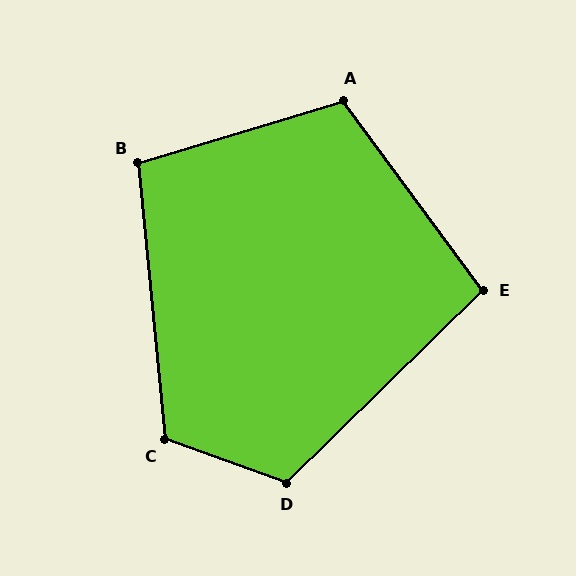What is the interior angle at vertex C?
Approximately 115 degrees (obtuse).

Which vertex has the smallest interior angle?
E, at approximately 98 degrees.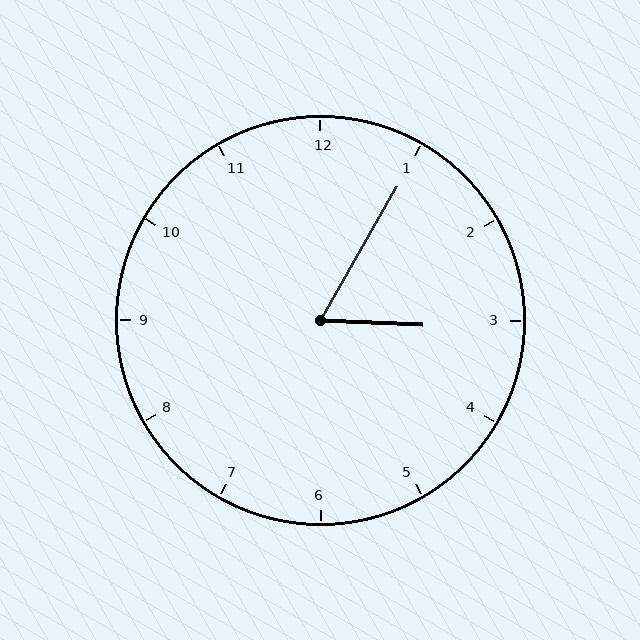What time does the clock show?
3:05.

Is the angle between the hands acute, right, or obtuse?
It is acute.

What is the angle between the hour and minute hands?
Approximately 62 degrees.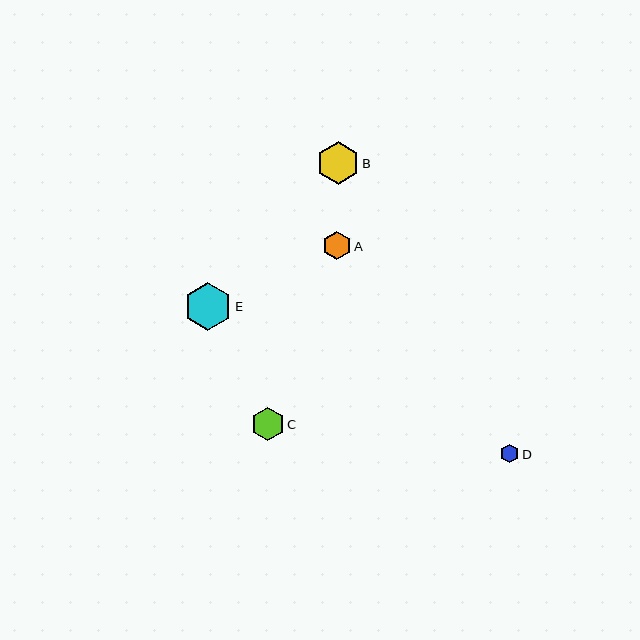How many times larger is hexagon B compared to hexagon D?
Hexagon B is approximately 2.3 times the size of hexagon D.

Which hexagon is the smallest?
Hexagon D is the smallest with a size of approximately 19 pixels.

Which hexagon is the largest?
Hexagon E is the largest with a size of approximately 48 pixels.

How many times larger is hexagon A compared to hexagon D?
Hexagon A is approximately 1.5 times the size of hexagon D.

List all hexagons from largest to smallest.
From largest to smallest: E, B, C, A, D.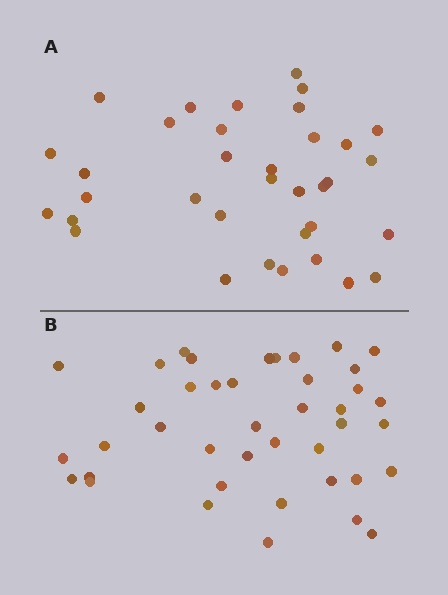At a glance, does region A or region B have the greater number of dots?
Region B (the bottom region) has more dots.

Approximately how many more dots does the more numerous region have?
Region B has about 6 more dots than region A.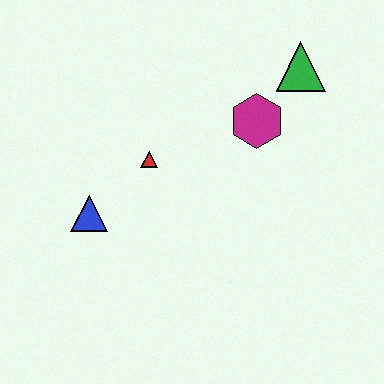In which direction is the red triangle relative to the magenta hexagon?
The red triangle is to the left of the magenta hexagon.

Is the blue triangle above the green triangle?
No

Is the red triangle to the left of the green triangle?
Yes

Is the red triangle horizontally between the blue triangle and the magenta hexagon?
Yes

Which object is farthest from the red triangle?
The green triangle is farthest from the red triangle.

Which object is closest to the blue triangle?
The red triangle is closest to the blue triangle.